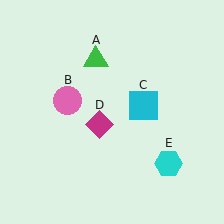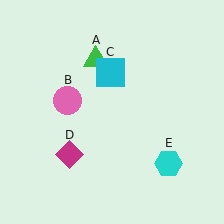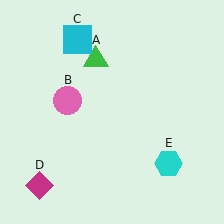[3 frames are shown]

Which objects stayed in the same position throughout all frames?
Green triangle (object A) and pink circle (object B) and cyan hexagon (object E) remained stationary.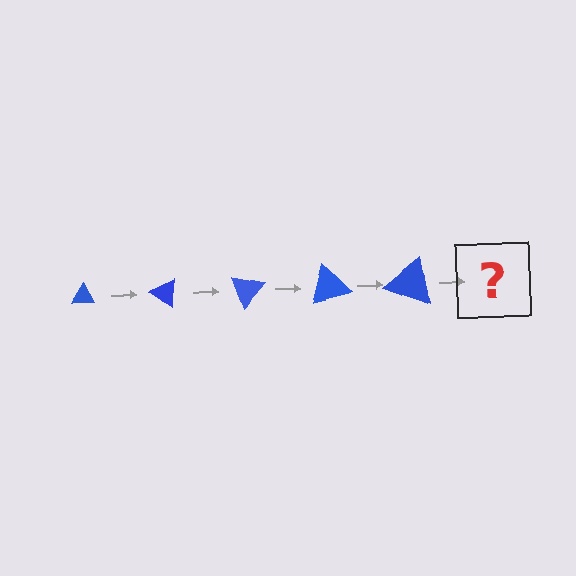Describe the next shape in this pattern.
It should be a triangle, larger than the previous one and rotated 175 degrees from the start.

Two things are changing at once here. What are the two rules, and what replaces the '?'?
The two rules are that the triangle grows larger each step and it rotates 35 degrees each step. The '?' should be a triangle, larger than the previous one and rotated 175 degrees from the start.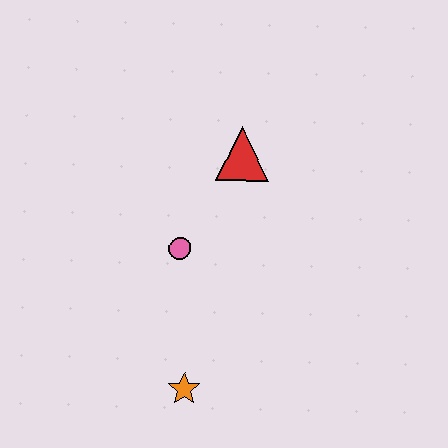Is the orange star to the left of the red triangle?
Yes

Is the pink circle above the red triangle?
No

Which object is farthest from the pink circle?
The orange star is farthest from the pink circle.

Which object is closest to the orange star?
The pink circle is closest to the orange star.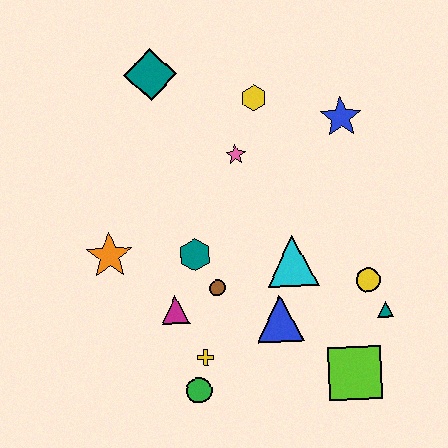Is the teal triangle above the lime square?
Yes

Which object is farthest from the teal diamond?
The lime square is farthest from the teal diamond.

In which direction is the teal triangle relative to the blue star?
The teal triangle is below the blue star.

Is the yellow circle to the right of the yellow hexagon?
Yes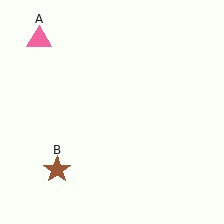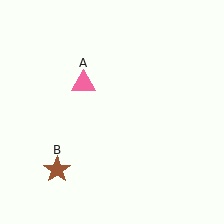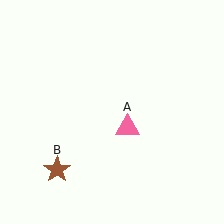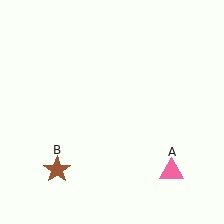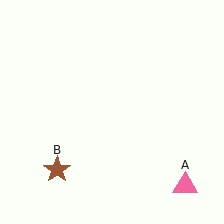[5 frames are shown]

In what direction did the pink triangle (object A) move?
The pink triangle (object A) moved down and to the right.